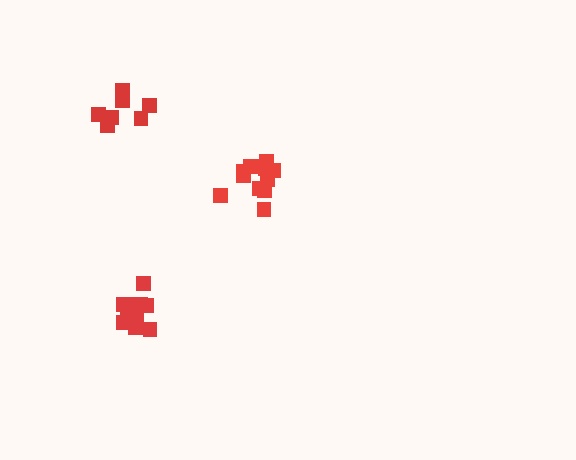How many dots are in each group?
Group 1: 12 dots, Group 2: 10 dots, Group 3: 7 dots (29 total).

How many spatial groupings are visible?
There are 3 spatial groupings.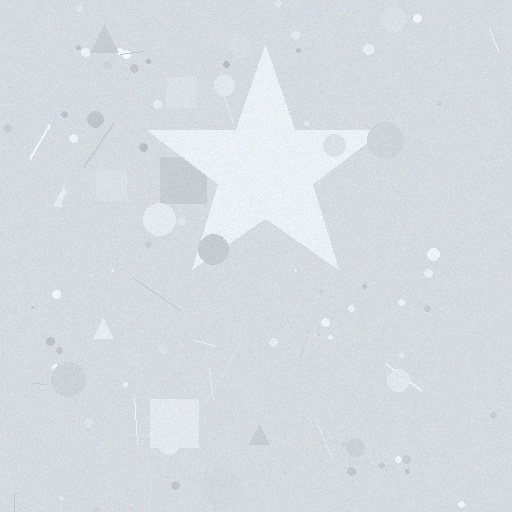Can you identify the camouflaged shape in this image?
The camouflaged shape is a star.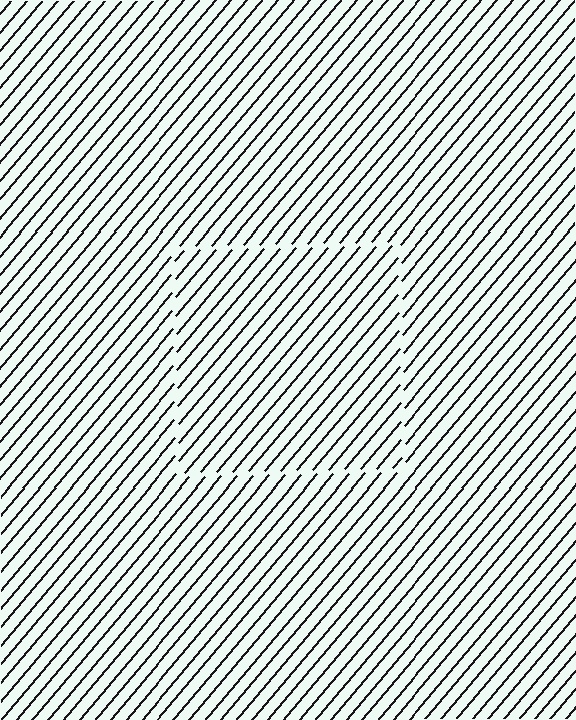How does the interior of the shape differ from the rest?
The interior of the shape contains the same grating, shifted by half a period — the contour is defined by the phase discontinuity where line-ends from the inner and outer gratings abut.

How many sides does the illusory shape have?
4 sides — the line-ends trace a square.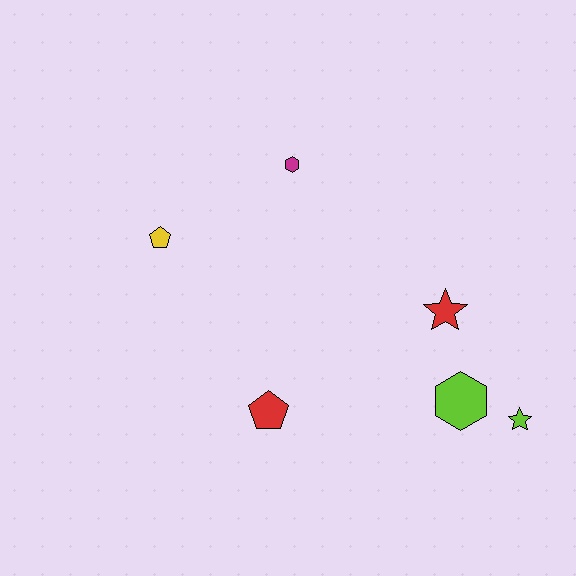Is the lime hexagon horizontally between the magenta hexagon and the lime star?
Yes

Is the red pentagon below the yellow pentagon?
Yes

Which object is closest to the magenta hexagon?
The yellow pentagon is closest to the magenta hexagon.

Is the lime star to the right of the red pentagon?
Yes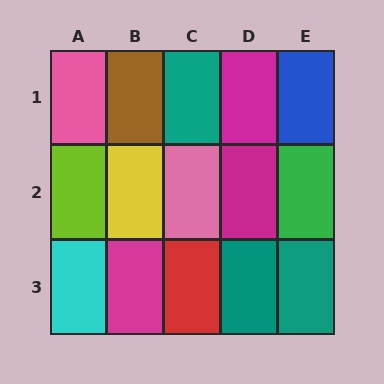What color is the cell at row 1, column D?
Magenta.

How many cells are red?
1 cell is red.